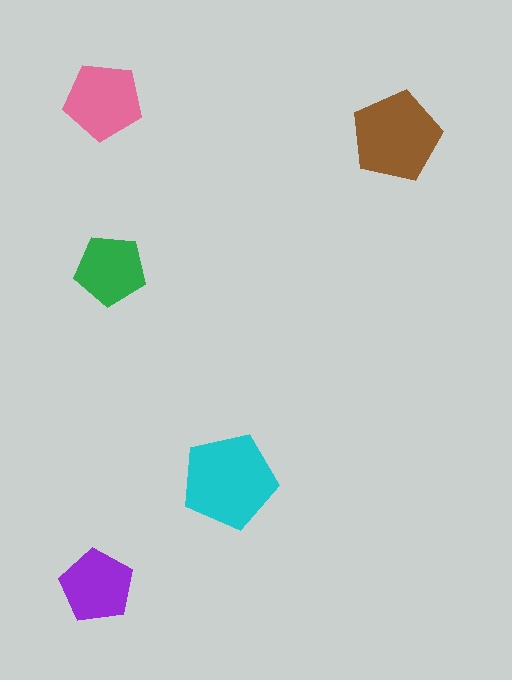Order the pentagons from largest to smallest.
the cyan one, the brown one, the pink one, the purple one, the green one.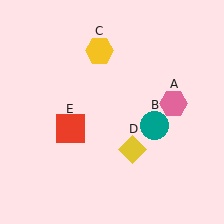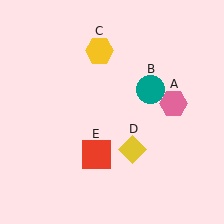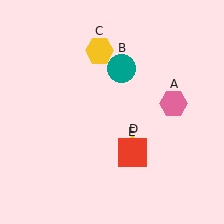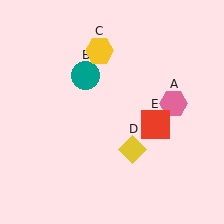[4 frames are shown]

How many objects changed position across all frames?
2 objects changed position: teal circle (object B), red square (object E).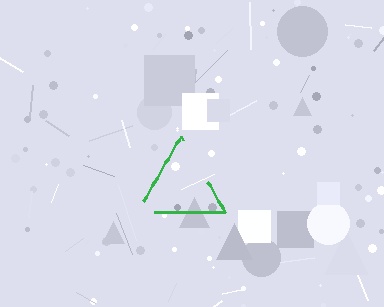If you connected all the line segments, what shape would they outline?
They would outline a triangle.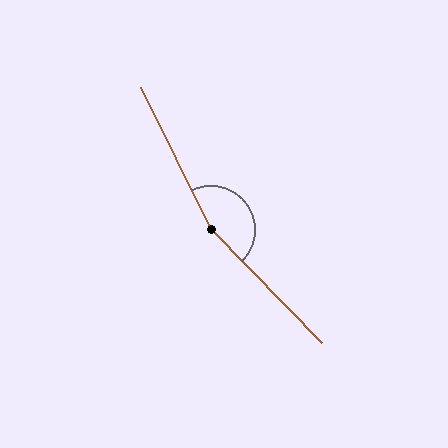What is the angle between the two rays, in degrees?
Approximately 162 degrees.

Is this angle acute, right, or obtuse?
It is obtuse.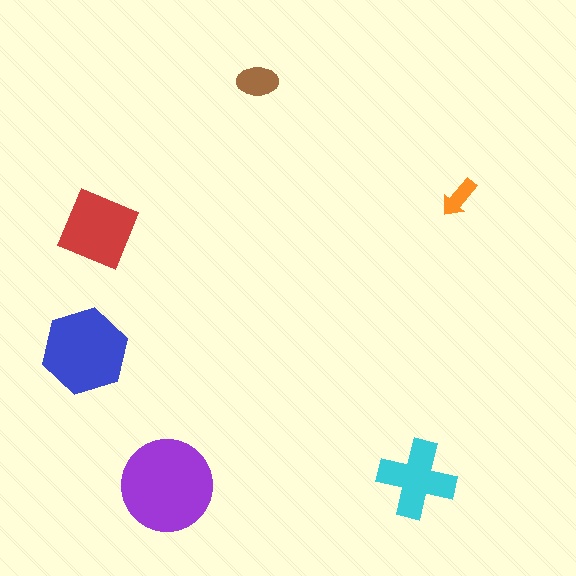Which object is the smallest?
The orange arrow.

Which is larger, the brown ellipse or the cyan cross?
The cyan cross.